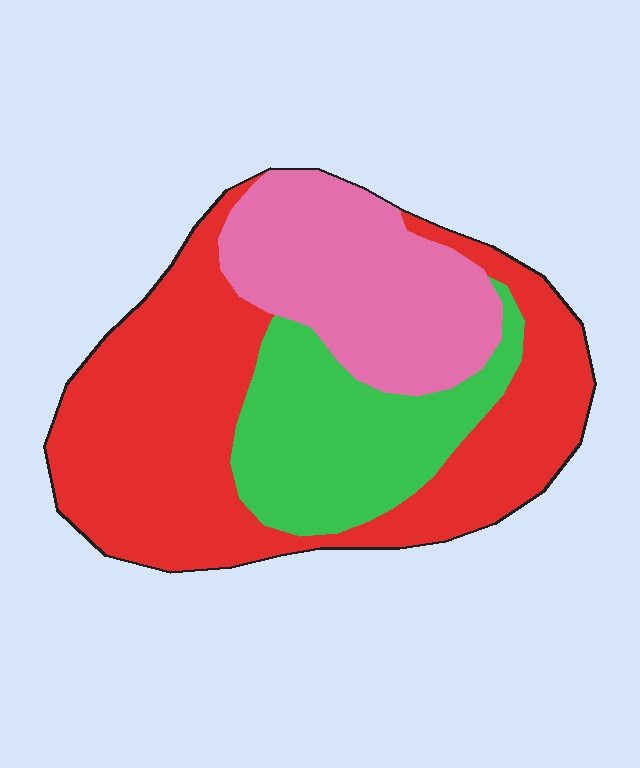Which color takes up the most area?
Red, at roughly 50%.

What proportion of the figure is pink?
Pink takes up about one quarter (1/4) of the figure.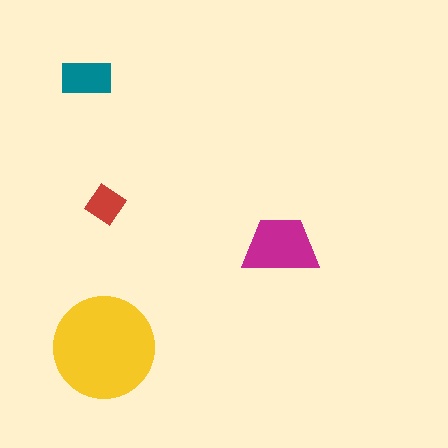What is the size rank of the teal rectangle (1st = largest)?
3rd.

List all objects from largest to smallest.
The yellow circle, the magenta trapezoid, the teal rectangle, the red diamond.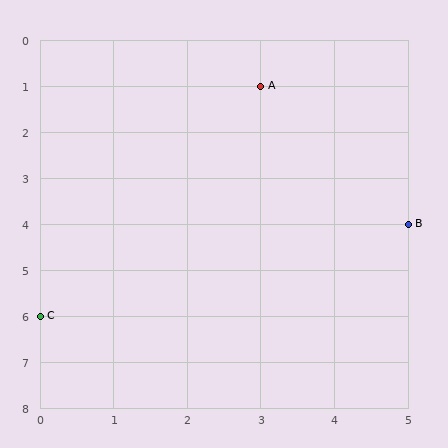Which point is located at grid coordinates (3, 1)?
Point A is at (3, 1).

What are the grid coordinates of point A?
Point A is at grid coordinates (3, 1).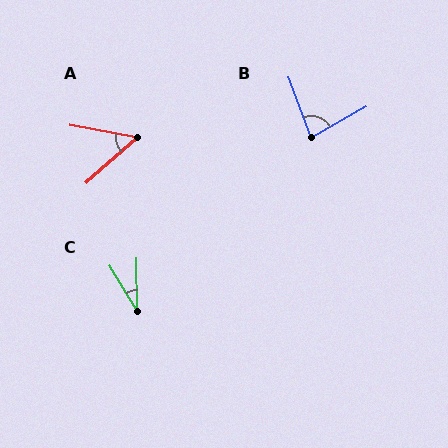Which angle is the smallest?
C, at approximately 31 degrees.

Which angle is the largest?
B, at approximately 81 degrees.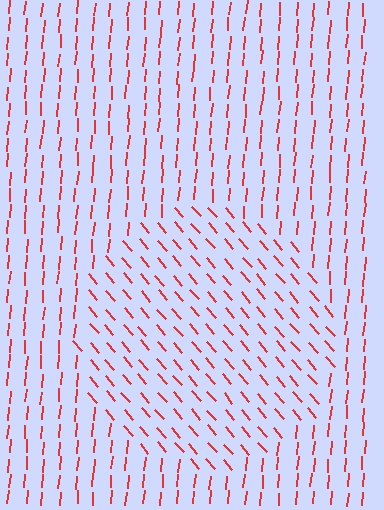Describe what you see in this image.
The image is filled with small red line segments. A circle region in the image has lines oriented differently from the surrounding lines, creating a visible texture boundary.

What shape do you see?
I see a circle.